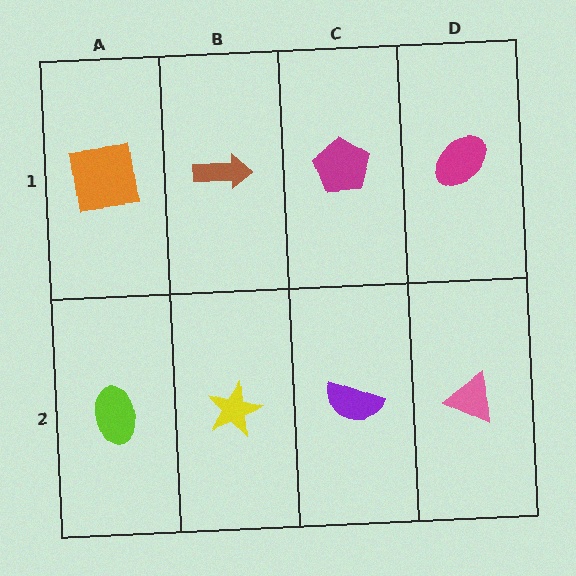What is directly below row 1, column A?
A lime ellipse.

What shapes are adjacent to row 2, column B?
A brown arrow (row 1, column B), a lime ellipse (row 2, column A), a purple semicircle (row 2, column C).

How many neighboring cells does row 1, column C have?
3.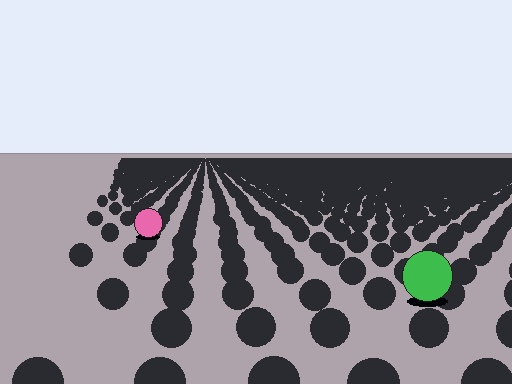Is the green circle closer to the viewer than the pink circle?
Yes. The green circle is closer — you can tell from the texture gradient: the ground texture is coarser near it.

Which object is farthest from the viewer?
The pink circle is farthest from the viewer. It appears smaller and the ground texture around it is denser.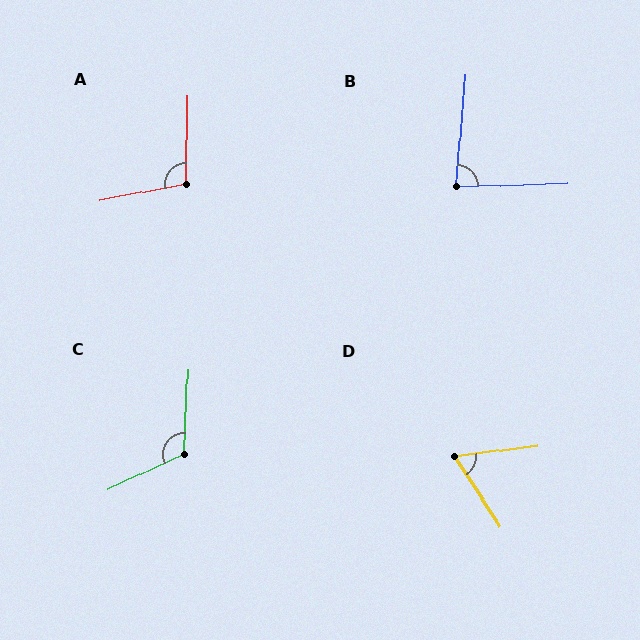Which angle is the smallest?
D, at approximately 64 degrees.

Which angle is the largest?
C, at approximately 118 degrees.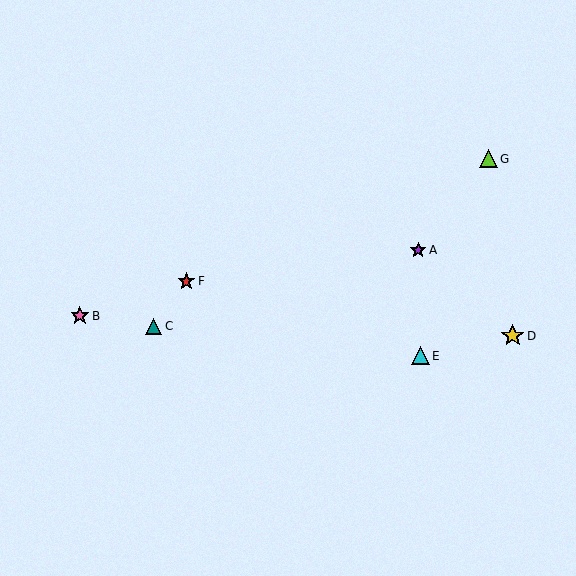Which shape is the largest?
The yellow star (labeled D) is the largest.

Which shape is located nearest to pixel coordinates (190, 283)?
The red star (labeled F) at (186, 281) is nearest to that location.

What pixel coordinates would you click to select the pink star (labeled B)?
Click at (80, 316) to select the pink star B.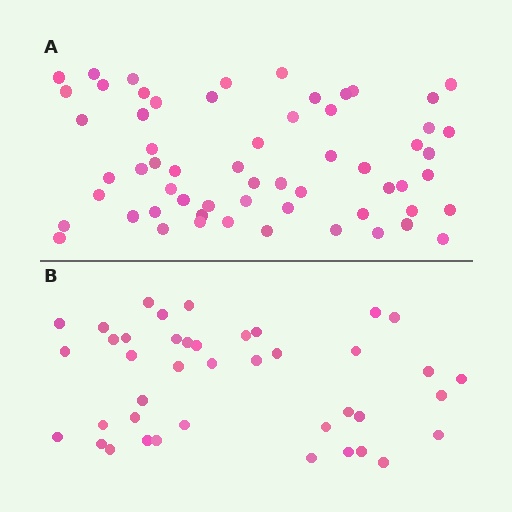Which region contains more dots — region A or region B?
Region A (the top region) has more dots.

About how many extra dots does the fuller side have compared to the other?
Region A has approximately 20 more dots than region B.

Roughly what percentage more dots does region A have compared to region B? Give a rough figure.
About 45% more.